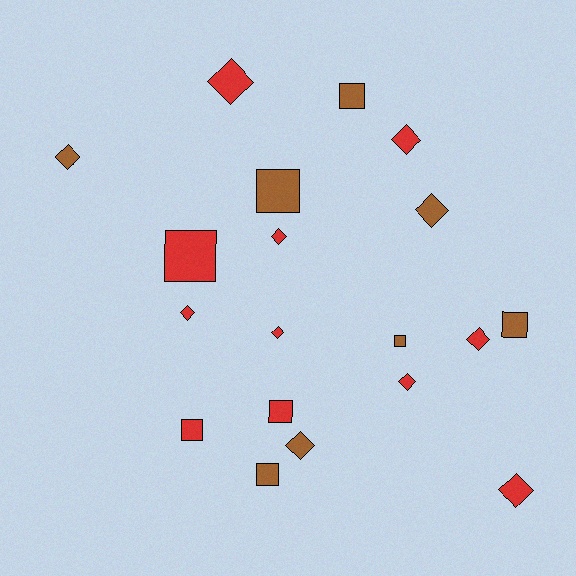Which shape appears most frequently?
Diamond, with 11 objects.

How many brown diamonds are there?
There are 3 brown diamonds.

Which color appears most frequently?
Red, with 11 objects.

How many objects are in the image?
There are 19 objects.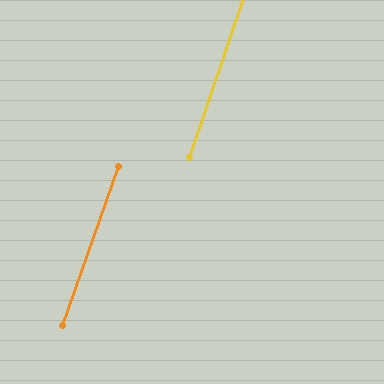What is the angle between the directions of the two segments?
Approximately 1 degree.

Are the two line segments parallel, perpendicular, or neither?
Parallel — their directions differ by only 0.6°.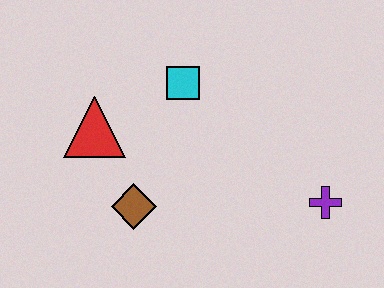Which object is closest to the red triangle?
The brown diamond is closest to the red triangle.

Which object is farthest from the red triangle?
The purple cross is farthest from the red triangle.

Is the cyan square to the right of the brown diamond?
Yes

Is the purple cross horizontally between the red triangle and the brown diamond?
No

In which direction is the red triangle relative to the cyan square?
The red triangle is to the left of the cyan square.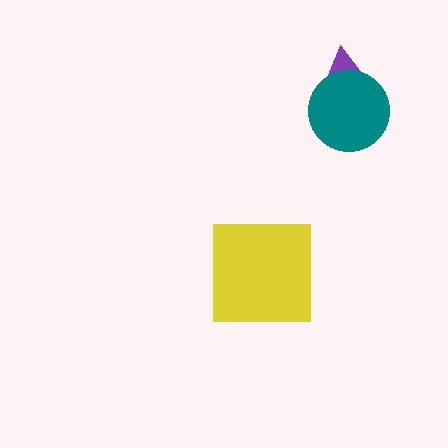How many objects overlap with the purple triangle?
1 object overlaps with the purple triangle.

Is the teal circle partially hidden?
No, no other shape covers it.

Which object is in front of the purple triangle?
The teal circle is in front of the purple triangle.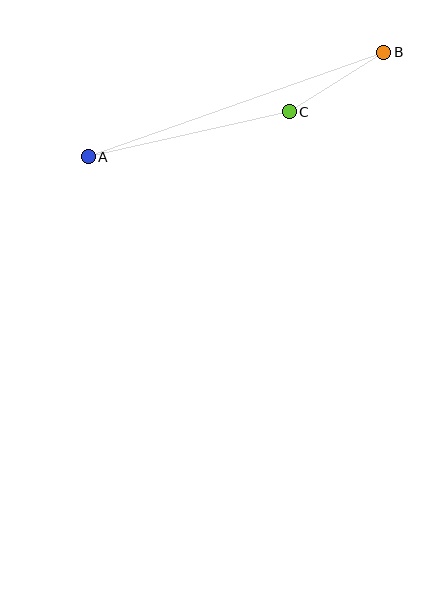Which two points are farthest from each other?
Points A and B are farthest from each other.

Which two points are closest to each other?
Points B and C are closest to each other.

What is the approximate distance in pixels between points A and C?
The distance between A and C is approximately 206 pixels.